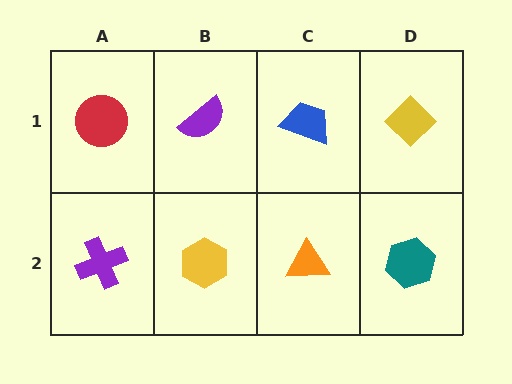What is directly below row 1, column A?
A purple cross.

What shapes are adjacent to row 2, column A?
A red circle (row 1, column A), a yellow hexagon (row 2, column B).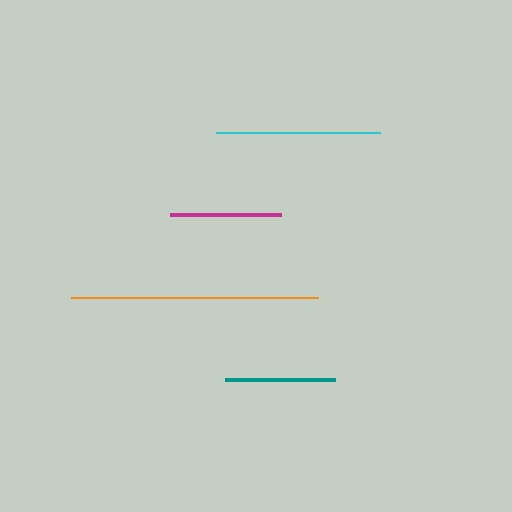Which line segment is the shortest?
The teal line is the shortest at approximately 110 pixels.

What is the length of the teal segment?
The teal segment is approximately 110 pixels long.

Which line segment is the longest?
The orange line is the longest at approximately 247 pixels.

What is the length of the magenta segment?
The magenta segment is approximately 111 pixels long.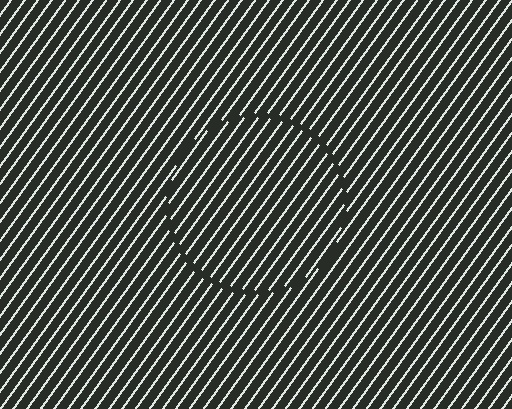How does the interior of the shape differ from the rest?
The interior of the shape contains the same grating, shifted by half a period — the contour is defined by the phase discontinuity where line-ends from the inner and outer gratings abut.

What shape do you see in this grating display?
An illusory circle. The interior of the shape contains the same grating, shifted by half a period — the contour is defined by the phase discontinuity where line-ends from the inner and outer gratings abut.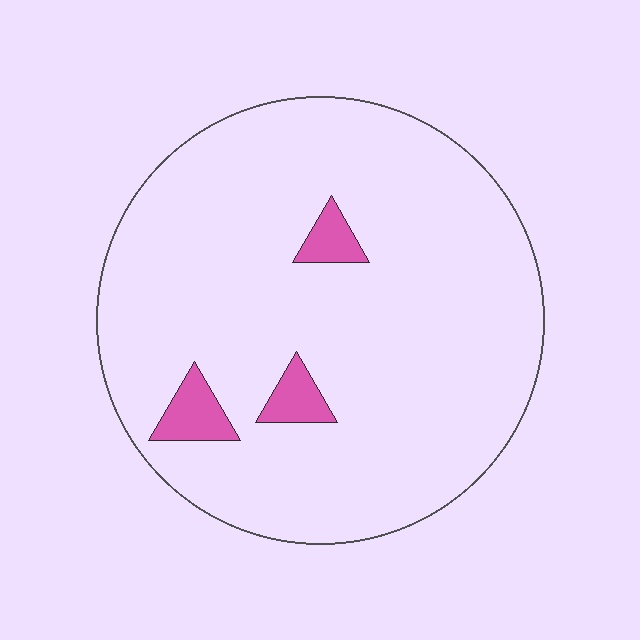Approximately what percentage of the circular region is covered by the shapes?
Approximately 5%.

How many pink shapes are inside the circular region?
3.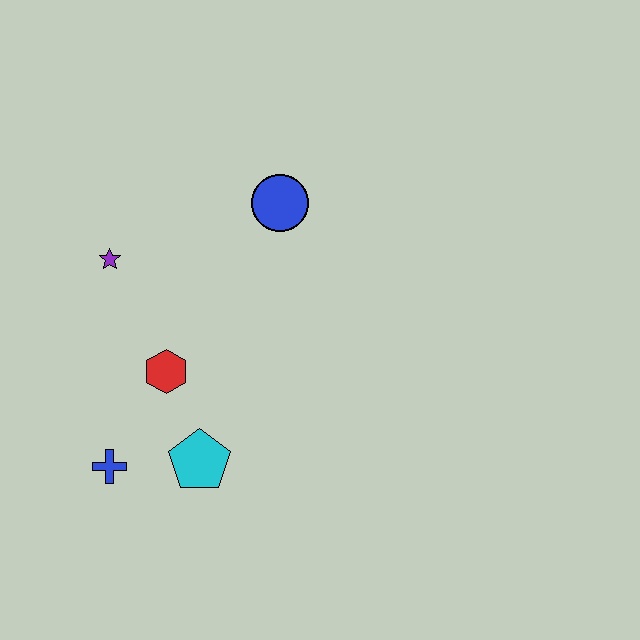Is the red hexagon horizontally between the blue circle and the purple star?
Yes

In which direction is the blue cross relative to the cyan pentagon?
The blue cross is to the left of the cyan pentagon.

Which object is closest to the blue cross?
The cyan pentagon is closest to the blue cross.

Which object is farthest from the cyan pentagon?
The blue circle is farthest from the cyan pentagon.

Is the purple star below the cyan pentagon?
No